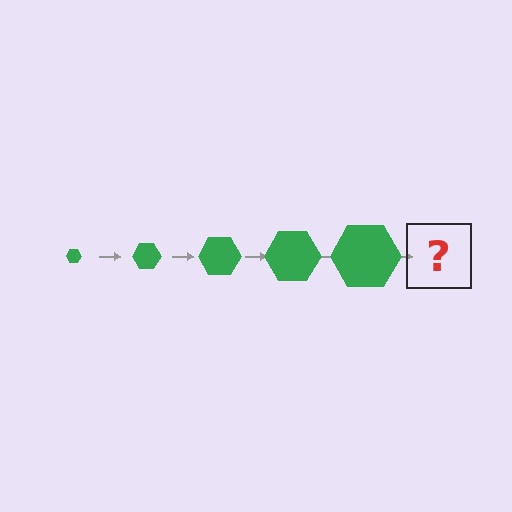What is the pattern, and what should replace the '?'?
The pattern is that the hexagon gets progressively larger each step. The '?' should be a green hexagon, larger than the previous one.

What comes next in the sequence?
The next element should be a green hexagon, larger than the previous one.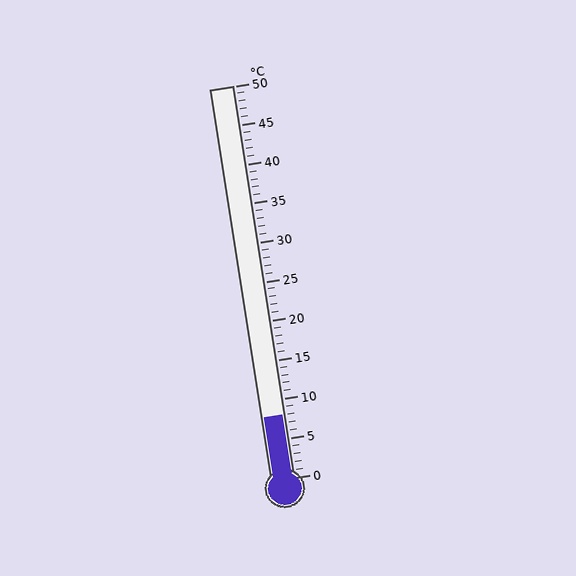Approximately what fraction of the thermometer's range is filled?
The thermometer is filled to approximately 15% of its range.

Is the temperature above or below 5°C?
The temperature is above 5°C.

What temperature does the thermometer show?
The thermometer shows approximately 8°C.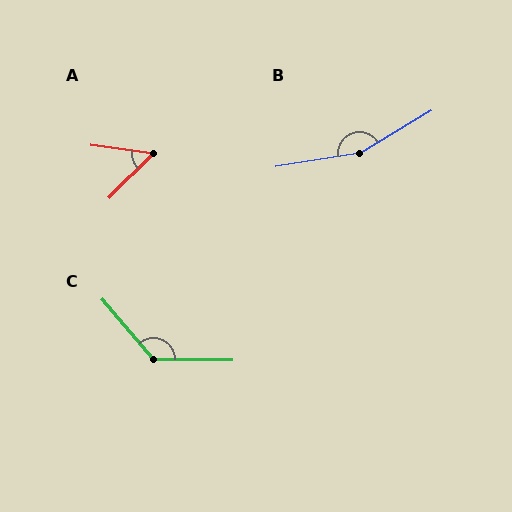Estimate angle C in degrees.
Approximately 131 degrees.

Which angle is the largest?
B, at approximately 158 degrees.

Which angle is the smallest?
A, at approximately 53 degrees.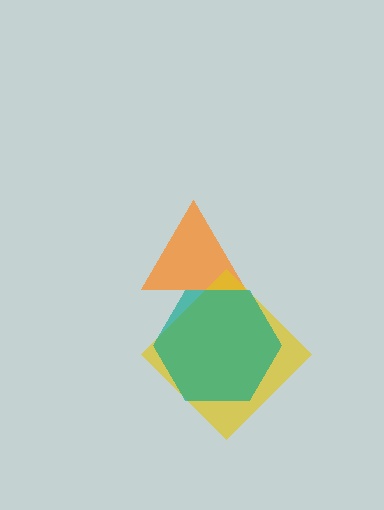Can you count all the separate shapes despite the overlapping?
Yes, there are 3 separate shapes.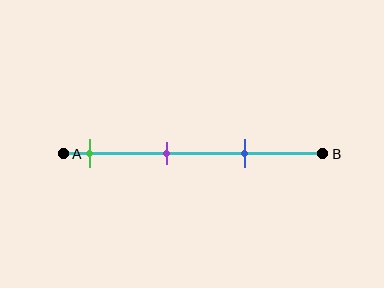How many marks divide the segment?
There are 3 marks dividing the segment.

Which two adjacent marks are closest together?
The purple and blue marks are the closest adjacent pair.